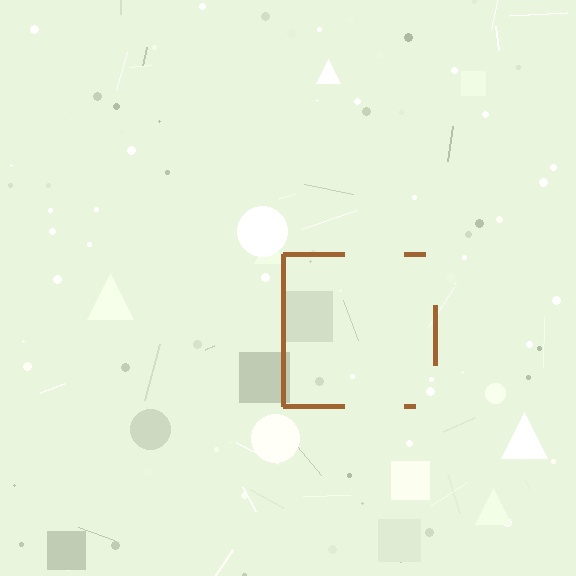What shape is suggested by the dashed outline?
The dashed outline suggests a square.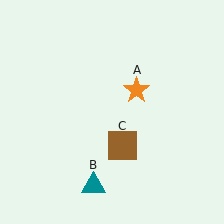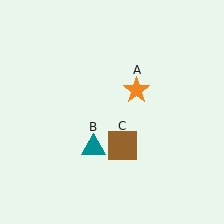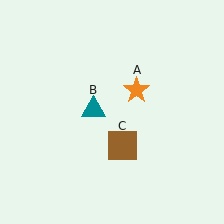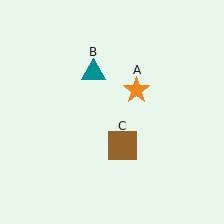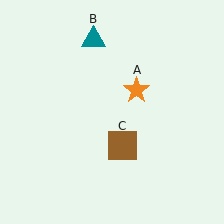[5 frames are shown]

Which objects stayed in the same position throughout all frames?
Orange star (object A) and brown square (object C) remained stationary.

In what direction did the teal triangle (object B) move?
The teal triangle (object B) moved up.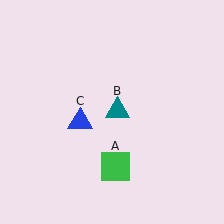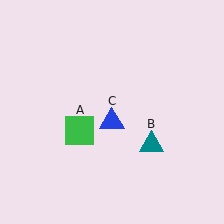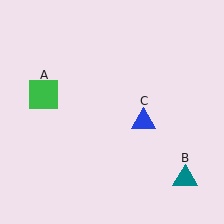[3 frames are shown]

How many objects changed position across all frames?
3 objects changed position: green square (object A), teal triangle (object B), blue triangle (object C).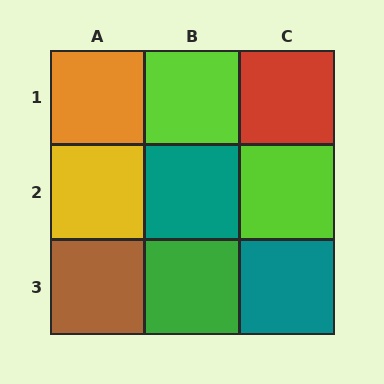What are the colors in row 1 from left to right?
Orange, lime, red.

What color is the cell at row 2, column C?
Lime.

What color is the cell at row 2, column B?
Teal.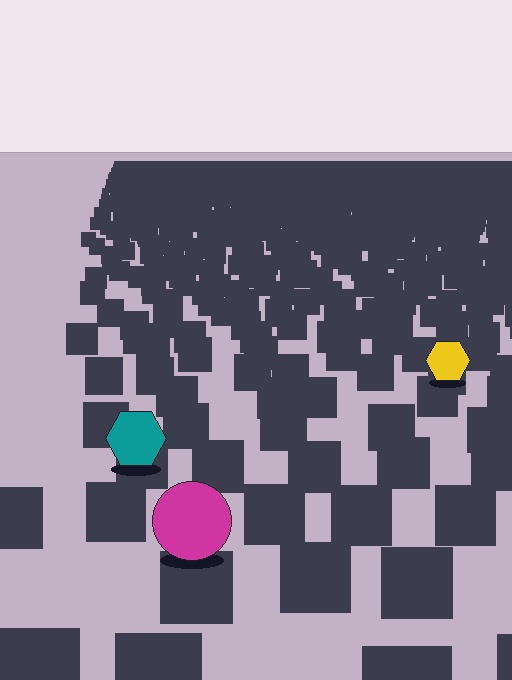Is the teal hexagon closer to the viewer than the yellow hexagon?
Yes. The teal hexagon is closer — you can tell from the texture gradient: the ground texture is coarser near it.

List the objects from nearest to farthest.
From nearest to farthest: the magenta circle, the teal hexagon, the yellow hexagon.